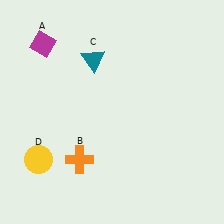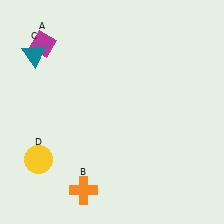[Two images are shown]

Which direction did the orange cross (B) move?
The orange cross (B) moved down.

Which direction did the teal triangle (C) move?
The teal triangle (C) moved left.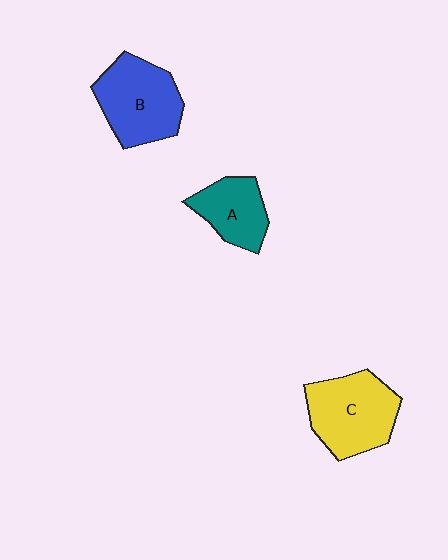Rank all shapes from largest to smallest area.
From largest to smallest: C (yellow), B (blue), A (teal).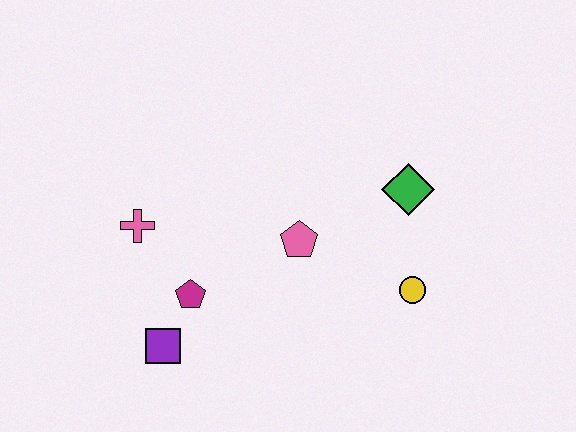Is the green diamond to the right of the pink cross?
Yes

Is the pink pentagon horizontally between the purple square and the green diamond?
Yes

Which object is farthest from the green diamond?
The purple square is farthest from the green diamond.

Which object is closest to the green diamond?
The yellow circle is closest to the green diamond.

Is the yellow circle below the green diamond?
Yes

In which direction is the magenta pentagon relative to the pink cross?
The magenta pentagon is below the pink cross.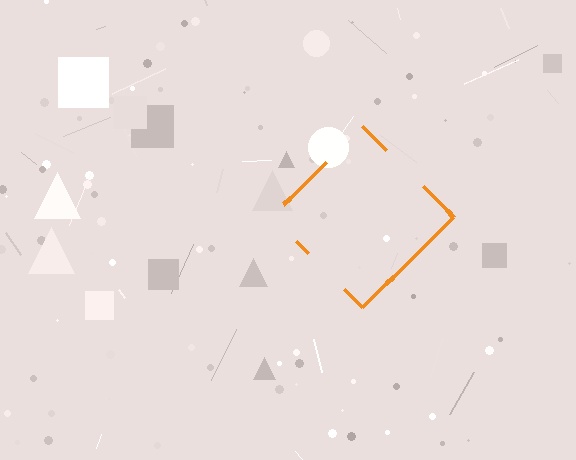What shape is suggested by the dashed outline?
The dashed outline suggests a diamond.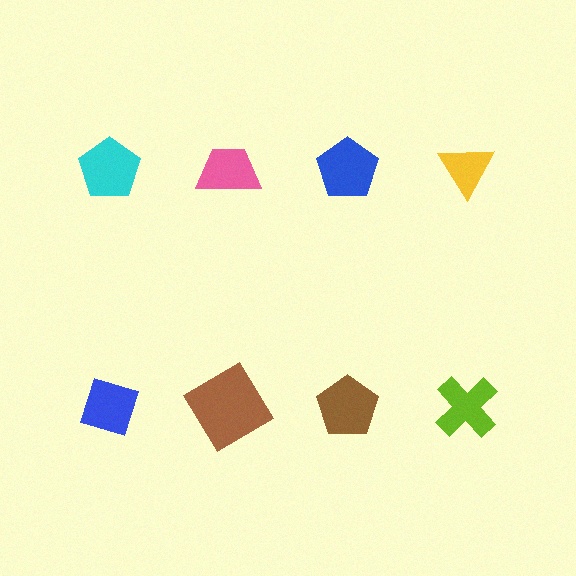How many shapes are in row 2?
4 shapes.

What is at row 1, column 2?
A pink trapezoid.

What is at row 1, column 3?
A blue pentagon.